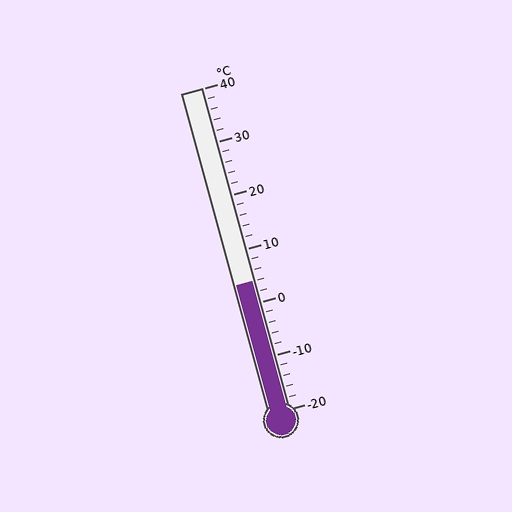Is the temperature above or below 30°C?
The temperature is below 30°C.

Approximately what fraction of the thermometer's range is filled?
The thermometer is filled to approximately 40% of its range.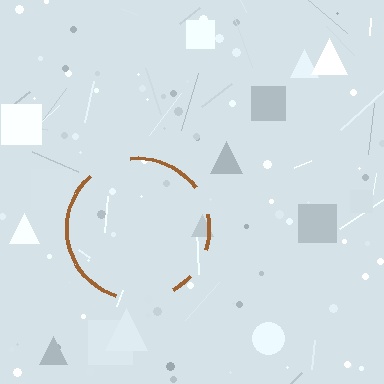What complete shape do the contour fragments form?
The contour fragments form a circle.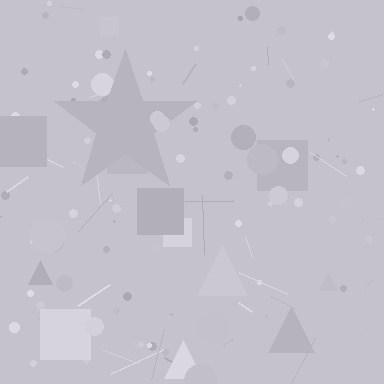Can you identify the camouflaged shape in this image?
The camouflaged shape is a star.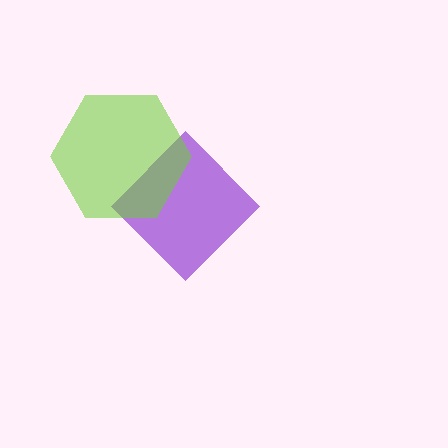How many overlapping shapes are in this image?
There are 2 overlapping shapes in the image.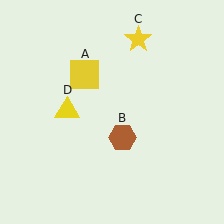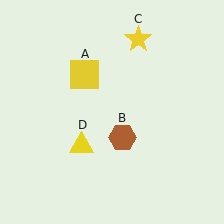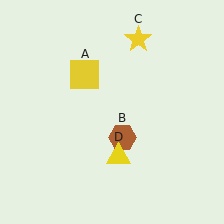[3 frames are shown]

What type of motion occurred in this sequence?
The yellow triangle (object D) rotated counterclockwise around the center of the scene.